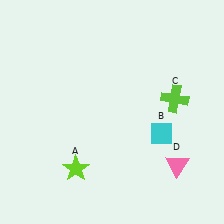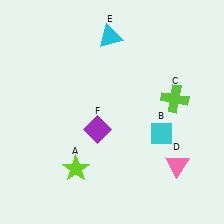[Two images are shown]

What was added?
A cyan triangle (E), a purple diamond (F) were added in Image 2.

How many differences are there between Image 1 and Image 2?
There are 2 differences between the two images.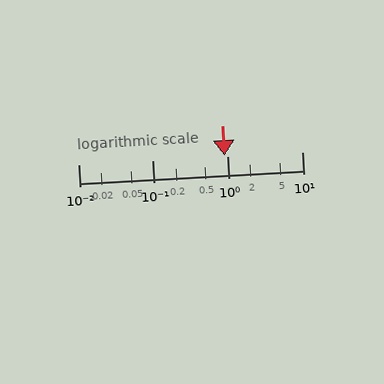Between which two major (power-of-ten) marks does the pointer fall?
The pointer is between 0.1 and 1.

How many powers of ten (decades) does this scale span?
The scale spans 3 decades, from 0.01 to 10.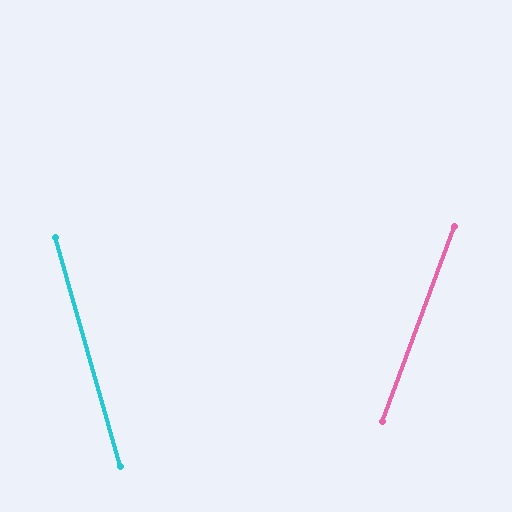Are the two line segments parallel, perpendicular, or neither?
Neither parallel nor perpendicular — they differ by about 36°.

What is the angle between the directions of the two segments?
Approximately 36 degrees.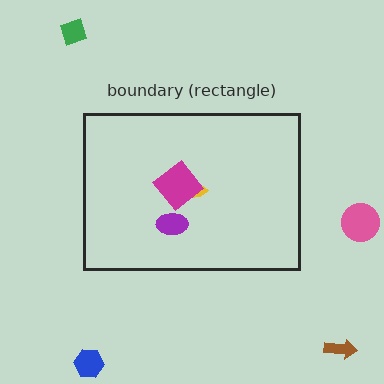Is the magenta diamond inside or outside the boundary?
Inside.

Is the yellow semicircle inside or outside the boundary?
Inside.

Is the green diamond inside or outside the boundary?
Outside.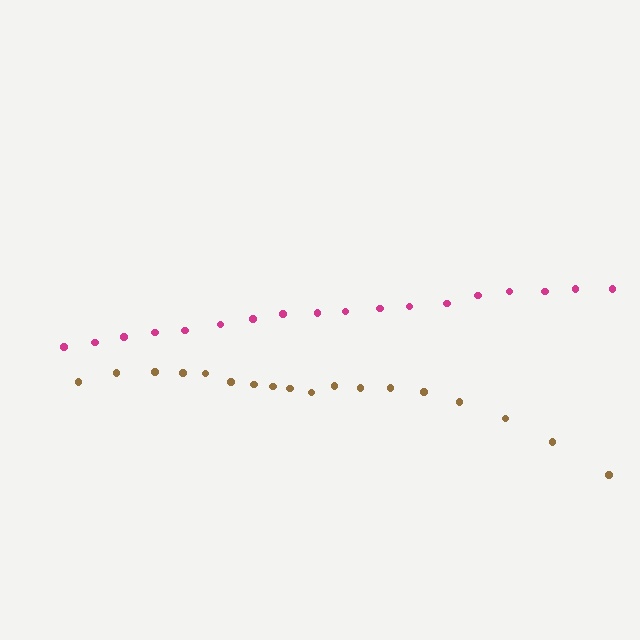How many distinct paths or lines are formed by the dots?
There are 2 distinct paths.